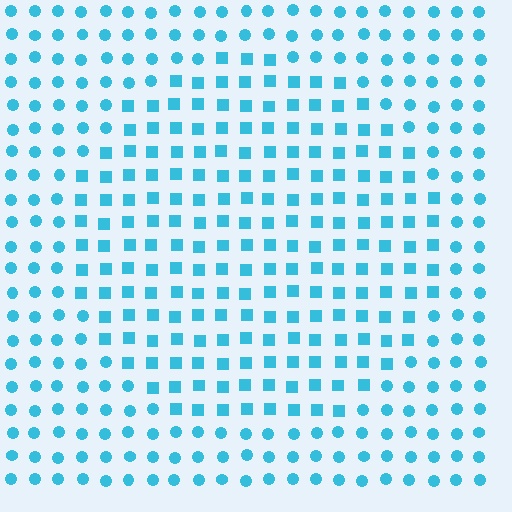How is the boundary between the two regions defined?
The boundary is defined by a change in element shape: squares inside vs. circles outside. All elements share the same color and spacing.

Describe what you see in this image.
The image is filled with small cyan elements arranged in a uniform grid. A circle-shaped region contains squares, while the surrounding area contains circles. The boundary is defined purely by the change in element shape.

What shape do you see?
I see a circle.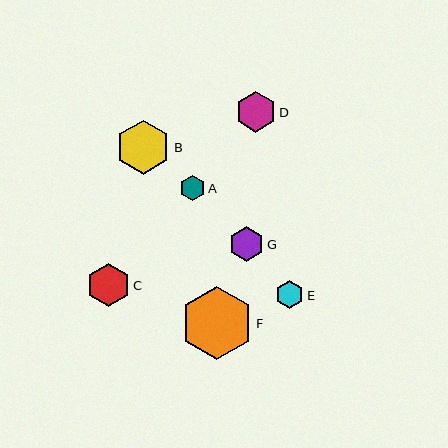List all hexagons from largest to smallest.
From largest to smallest: F, B, C, D, G, E, A.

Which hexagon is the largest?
Hexagon F is the largest with a size of approximately 73 pixels.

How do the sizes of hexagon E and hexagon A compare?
Hexagon E and hexagon A are approximately the same size.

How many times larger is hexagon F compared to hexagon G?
Hexagon F is approximately 2.1 times the size of hexagon G.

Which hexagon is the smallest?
Hexagon A is the smallest with a size of approximately 25 pixels.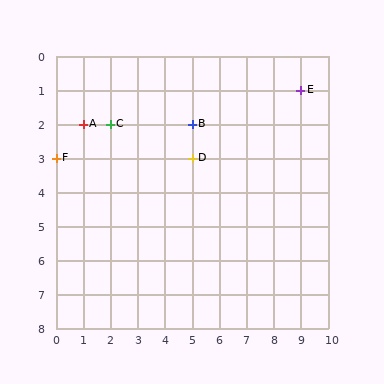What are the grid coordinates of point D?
Point D is at grid coordinates (5, 3).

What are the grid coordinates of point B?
Point B is at grid coordinates (5, 2).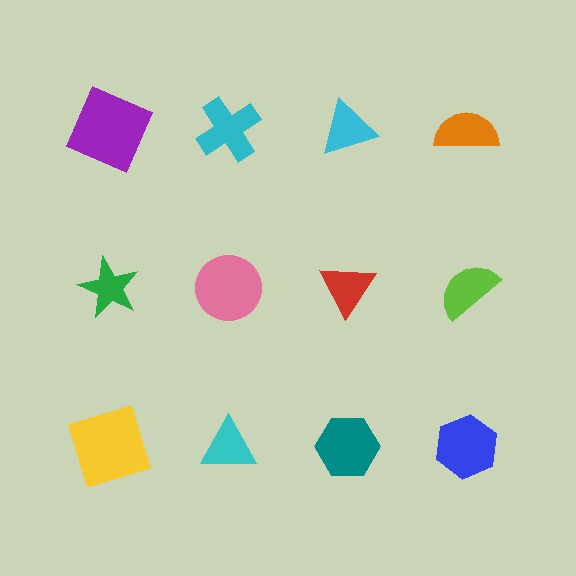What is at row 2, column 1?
A green star.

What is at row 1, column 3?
A cyan triangle.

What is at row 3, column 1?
A yellow square.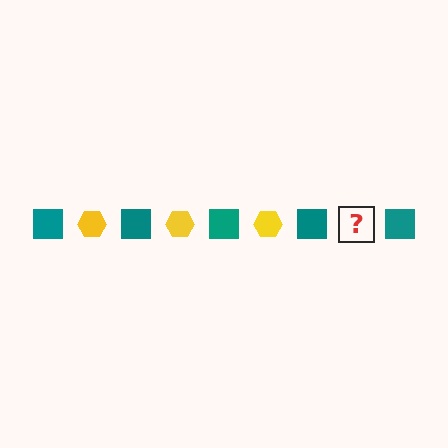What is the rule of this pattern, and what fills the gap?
The rule is that the pattern alternates between teal square and yellow hexagon. The gap should be filled with a yellow hexagon.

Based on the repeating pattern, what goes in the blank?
The blank should be a yellow hexagon.